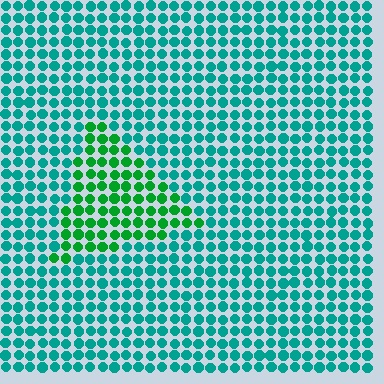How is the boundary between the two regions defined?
The boundary is defined purely by a slight shift in hue (about 40 degrees). Spacing, size, and orientation are identical on both sides.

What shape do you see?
I see a triangle.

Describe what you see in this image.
The image is filled with small teal elements in a uniform arrangement. A triangle-shaped region is visible where the elements are tinted to a slightly different hue, forming a subtle color boundary.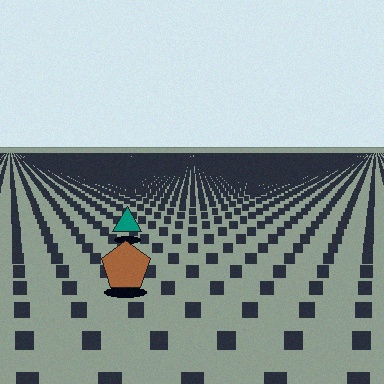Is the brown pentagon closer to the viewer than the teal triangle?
Yes. The brown pentagon is closer — you can tell from the texture gradient: the ground texture is coarser near it.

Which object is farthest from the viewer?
The teal triangle is farthest from the viewer. It appears smaller and the ground texture around it is denser.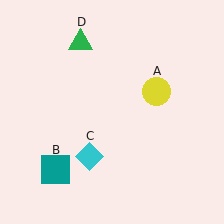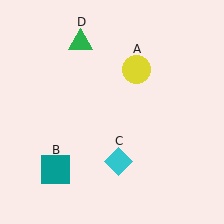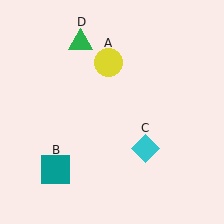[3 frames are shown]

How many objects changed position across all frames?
2 objects changed position: yellow circle (object A), cyan diamond (object C).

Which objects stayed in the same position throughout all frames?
Teal square (object B) and green triangle (object D) remained stationary.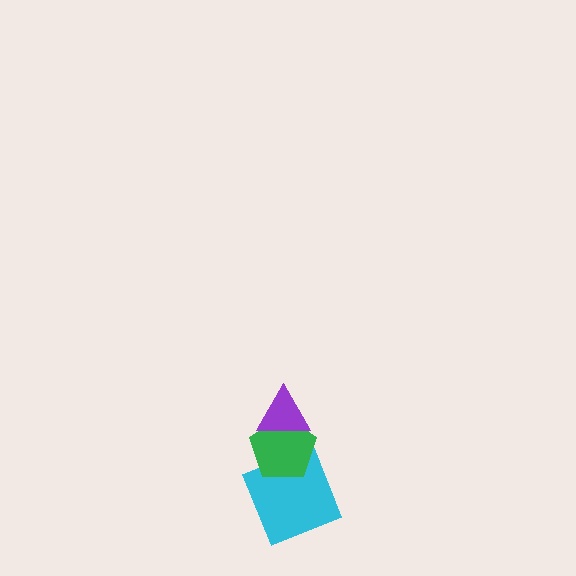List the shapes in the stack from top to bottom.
From top to bottom: the purple triangle, the green pentagon, the cyan square.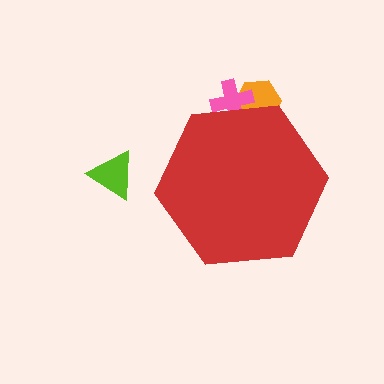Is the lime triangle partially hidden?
No, the lime triangle is fully visible.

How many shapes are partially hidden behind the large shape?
2 shapes are partially hidden.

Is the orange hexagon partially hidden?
Yes, the orange hexagon is partially hidden behind the red hexagon.